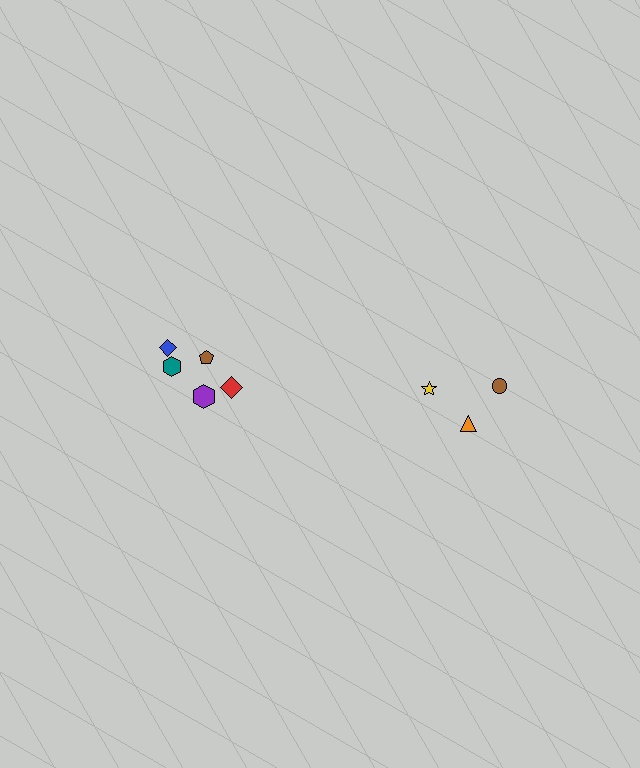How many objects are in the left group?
There are 5 objects.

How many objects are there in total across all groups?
There are 8 objects.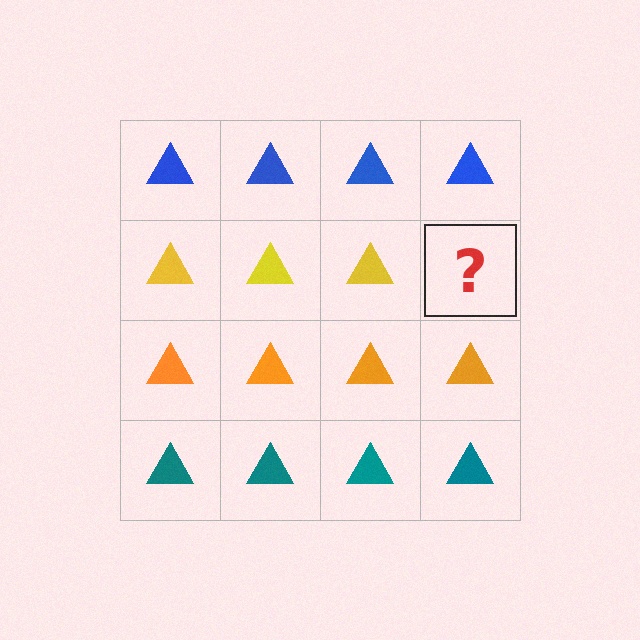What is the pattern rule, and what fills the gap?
The rule is that each row has a consistent color. The gap should be filled with a yellow triangle.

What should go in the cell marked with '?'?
The missing cell should contain a yellow triangle.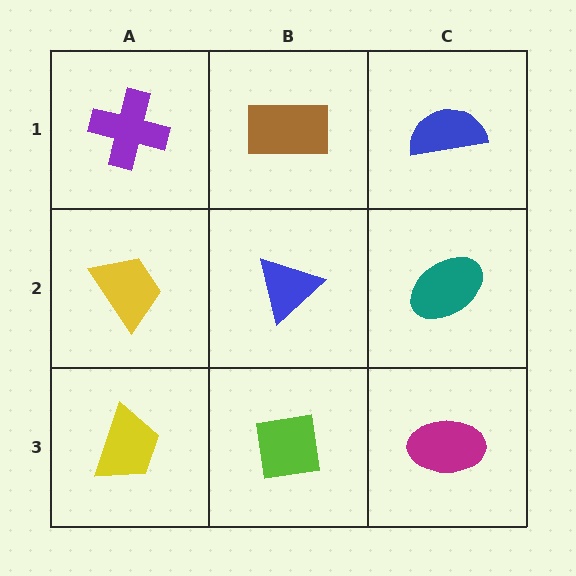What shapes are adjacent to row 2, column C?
A blue semicircle (row 1, column C), a magenta ellipse (row 3, column C), a blue triangle (row 2, column B).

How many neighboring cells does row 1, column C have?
2.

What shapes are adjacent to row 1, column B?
A blue triangle (row 2, column B), a purple cross (row 1, column A), a blue semicircle (row 1, column C).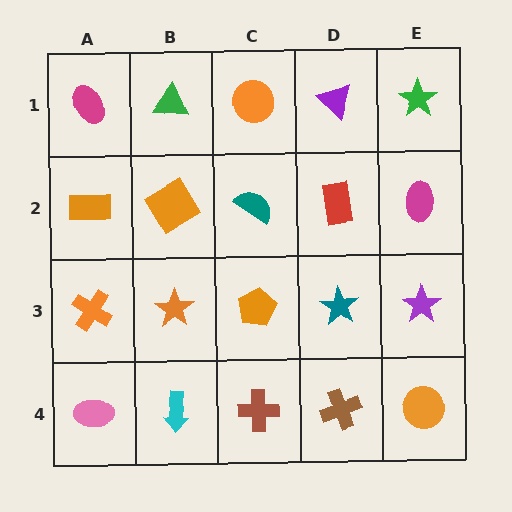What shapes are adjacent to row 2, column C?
An orange circle (row 1, column C), an orange pentagon (row 3, column C), an orange diamond (row 2, column B), a red rectangle (row 2, column D).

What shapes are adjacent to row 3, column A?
An orange rectangle (row 2, column A), a pink ellipse (row 4, column A), an orange star (row 3, column B).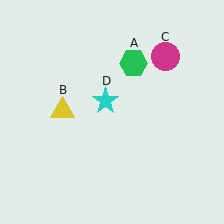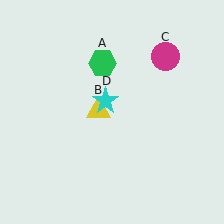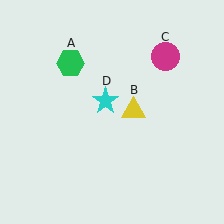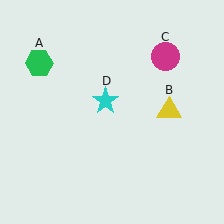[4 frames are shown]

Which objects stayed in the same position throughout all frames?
Magenta circle (object C) and cyan star (object D) remained stationary.